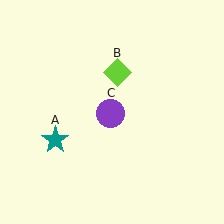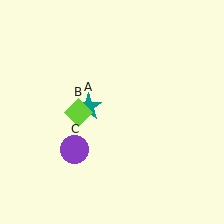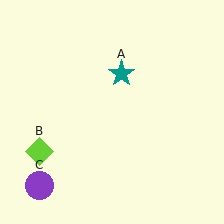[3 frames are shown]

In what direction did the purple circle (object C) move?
The purple circle (object C) moved down and to the left.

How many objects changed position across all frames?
3 objects changed position: teal star (object A), lime diamond (object B), purple circle (object C).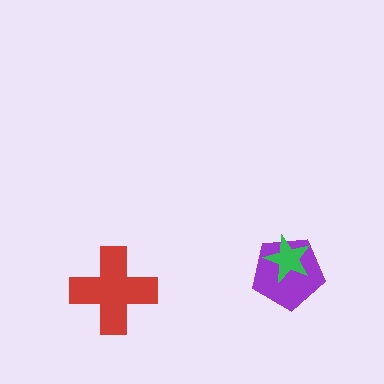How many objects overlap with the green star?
1 object overlaps with the green star.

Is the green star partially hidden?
No, no other shape covers it.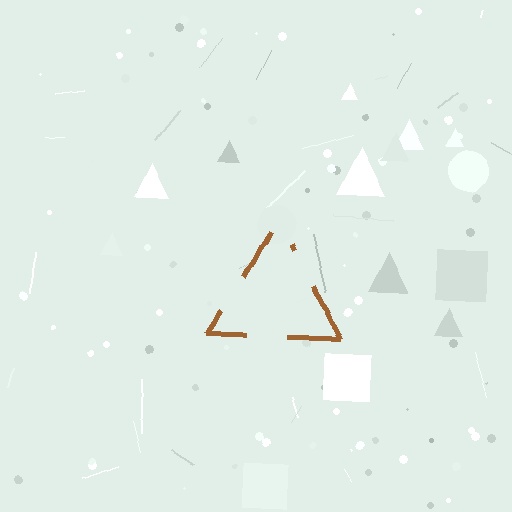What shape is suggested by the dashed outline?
The dashed outline suggests a triangle.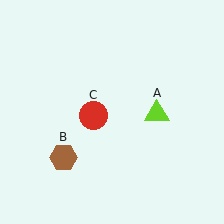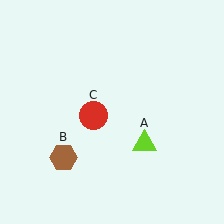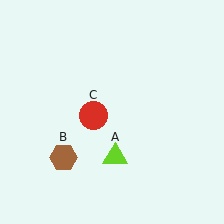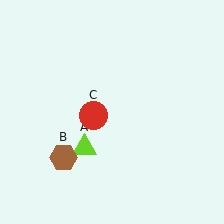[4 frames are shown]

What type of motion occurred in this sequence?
The lime triangle (object A) rotated clockwise around the center of the scene.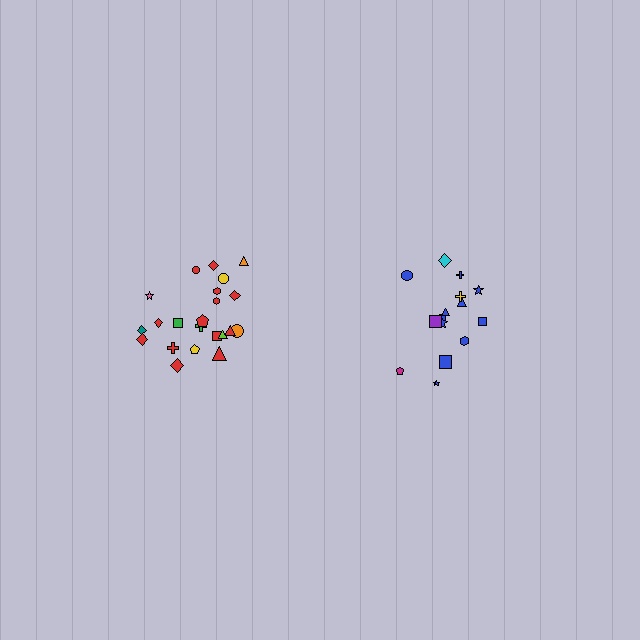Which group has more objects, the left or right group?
The left group.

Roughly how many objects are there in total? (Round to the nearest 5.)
Roughly 35 objects in total.